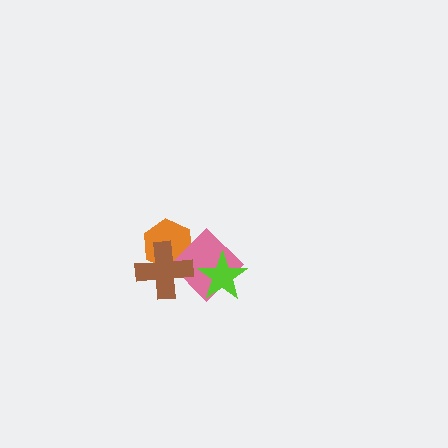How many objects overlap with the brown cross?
2 objects overlap with the brown cross.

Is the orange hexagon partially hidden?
Yes, it is partially covered by another shape.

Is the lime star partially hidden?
No, no other shape covers it.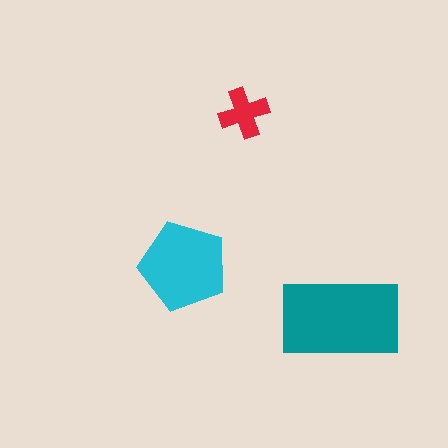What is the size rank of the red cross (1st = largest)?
3rd.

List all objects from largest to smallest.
The teal rectangle, the cyan pentagon, the red cross.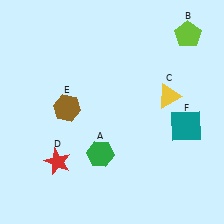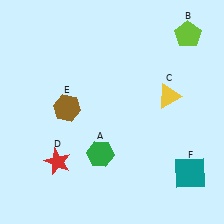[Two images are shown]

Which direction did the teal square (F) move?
The teal square (F) moved down.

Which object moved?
The teal square (F) moved down.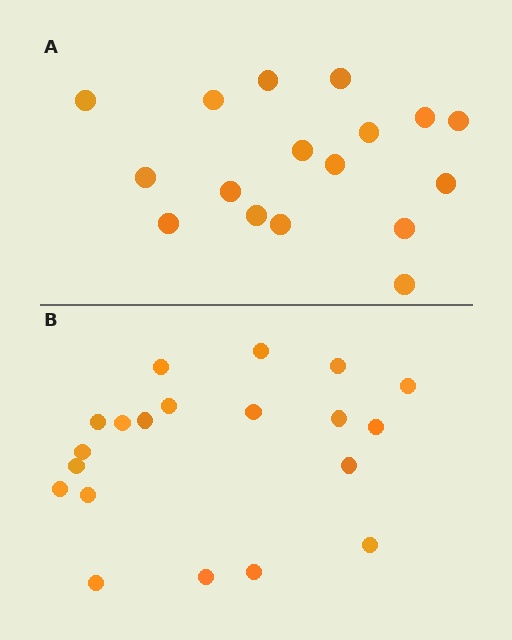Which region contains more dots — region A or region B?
Region B (the bottom region) has more dots.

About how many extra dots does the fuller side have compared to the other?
Region B has just a few more — roughly 2 or 3 more dots than region A.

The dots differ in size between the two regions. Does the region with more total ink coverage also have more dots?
No. Region A has more total ink coverage because its dots are larger, but region B actually contains more individual dots. Total area can be misleading — the number of items is what matters here.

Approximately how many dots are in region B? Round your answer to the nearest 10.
About 20 dots.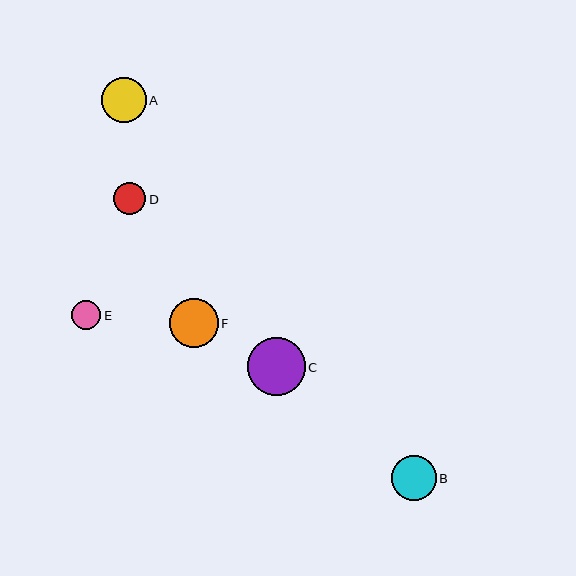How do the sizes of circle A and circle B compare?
Circle A and circle B are approximately the same size.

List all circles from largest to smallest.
From largest to smallest: C, F, A, B, D, E.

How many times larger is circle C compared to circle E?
Circle C is approximately 2.0 times the size of circle E.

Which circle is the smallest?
Circle E is the smallest with a size of approximately 29 pixels.